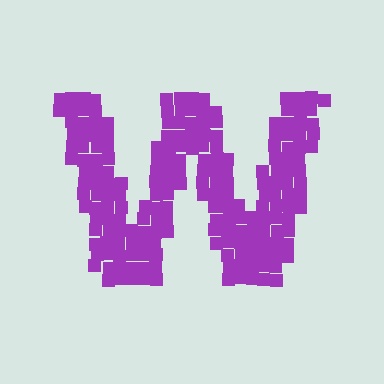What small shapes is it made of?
It is made of small squares.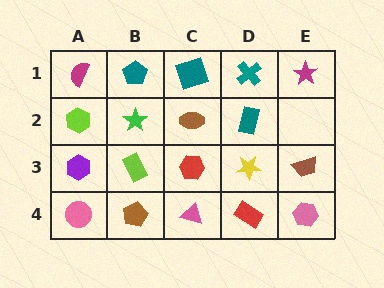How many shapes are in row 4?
5 shapes.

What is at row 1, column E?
A magenta star.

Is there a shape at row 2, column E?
No, that cell is empty.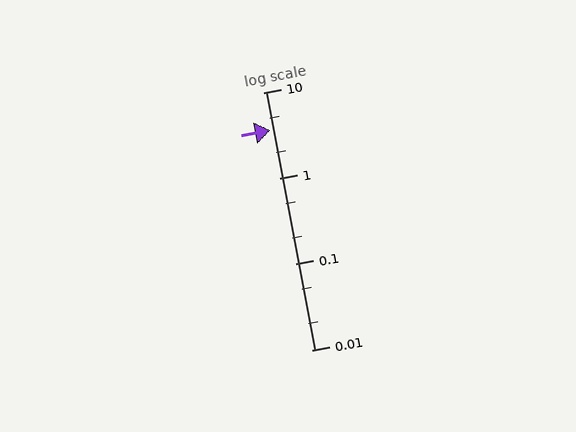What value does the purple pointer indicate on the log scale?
The pointer indicates approximately 3.6.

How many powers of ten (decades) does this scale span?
The scale spans 3 decades, from 0.01 to 10.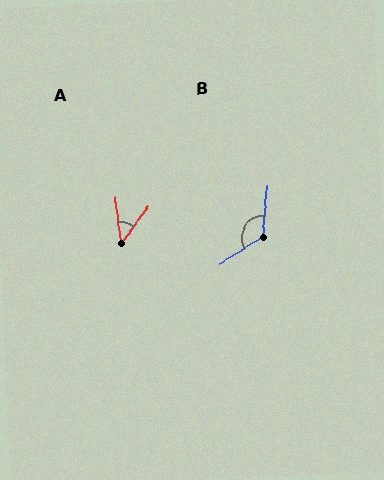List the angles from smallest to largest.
A (43°), B (128°).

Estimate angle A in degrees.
Approximately 43 degrees.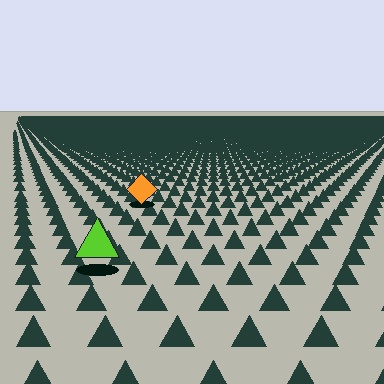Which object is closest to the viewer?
The lime triangle is closest. The texture marks near it are larger and more spread out.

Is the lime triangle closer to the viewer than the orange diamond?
Yes. The lime triangle is closer — you can tell from the texture gradient: the ground texture is coarser near it.